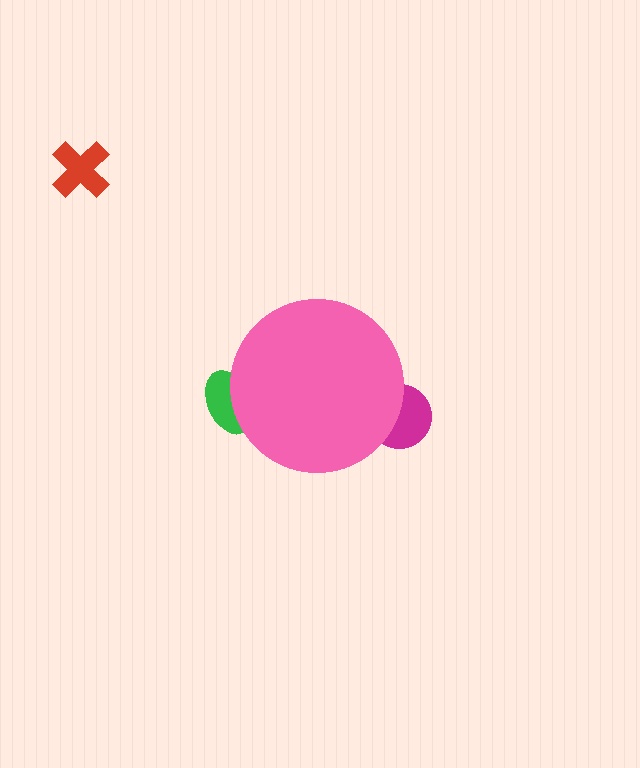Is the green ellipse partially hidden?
Yes, the green ellipse is partially hidden behind the pink circle.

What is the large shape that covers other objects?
A pink circle.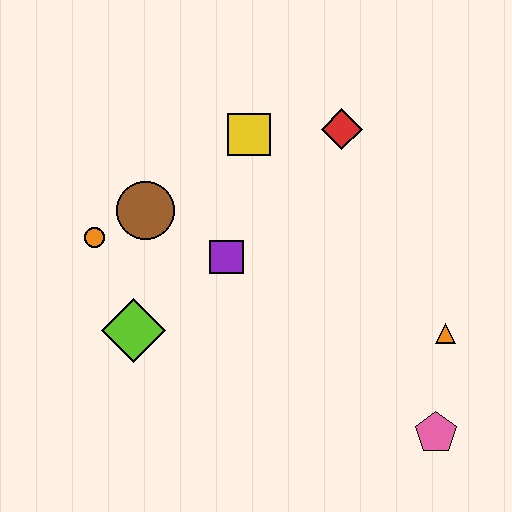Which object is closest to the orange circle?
The brown circle is closest to the orange circle.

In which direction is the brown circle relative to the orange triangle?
The brown circle is to the left of the orange triangle.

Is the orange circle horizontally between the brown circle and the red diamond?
No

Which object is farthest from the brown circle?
The pink pentagon is farthest from the brown circle.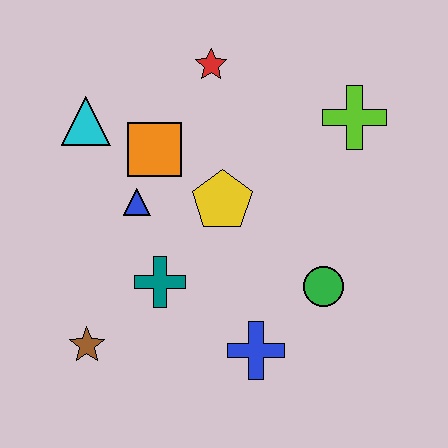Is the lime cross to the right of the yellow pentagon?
Yes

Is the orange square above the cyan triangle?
No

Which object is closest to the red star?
The orange square is closest to the red star.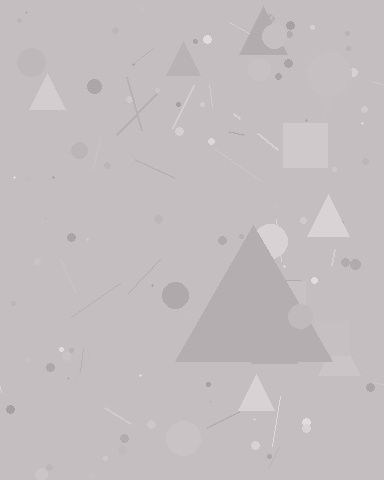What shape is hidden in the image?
A triangle is hidden in the image.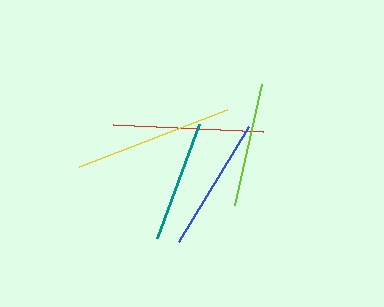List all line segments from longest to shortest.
From longest to shortest: yellow, red, blue, lime, teal.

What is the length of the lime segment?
The lime segment is approximately 124 pixels long.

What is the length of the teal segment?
The teal segment is approximately 121 pixels long.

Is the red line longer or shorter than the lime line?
The red line is longer than the lime line.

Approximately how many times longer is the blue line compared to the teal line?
The blue line is approximately 1.1 times the length of the teal line.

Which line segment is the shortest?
The teal line is the shortest at approximately 121 pixels.